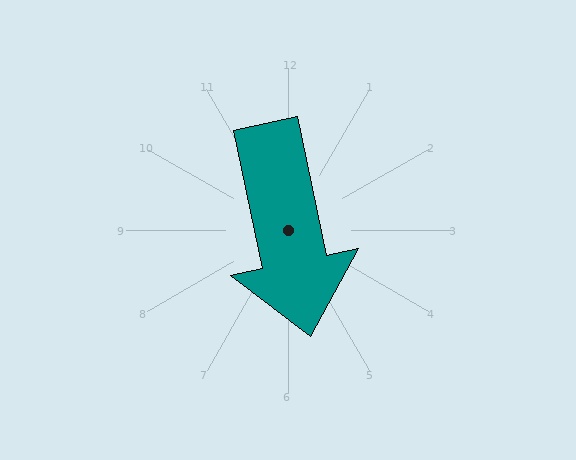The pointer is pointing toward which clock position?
Roughly 6 o'clock.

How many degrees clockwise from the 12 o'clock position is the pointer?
Approximately 168 degrees.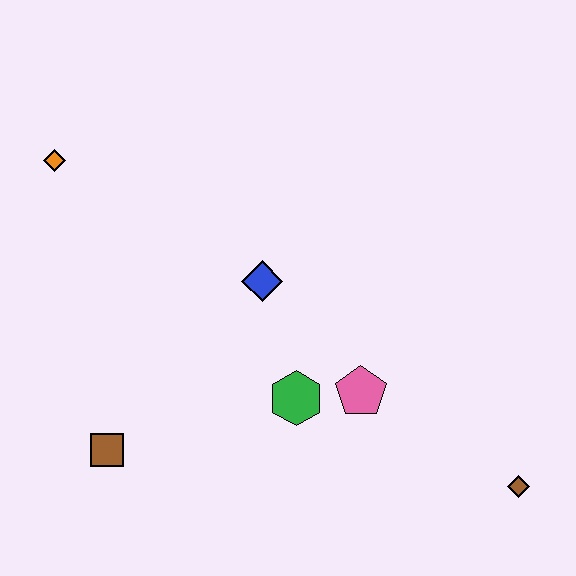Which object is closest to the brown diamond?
The pink pentagon is closest to the brown diamond.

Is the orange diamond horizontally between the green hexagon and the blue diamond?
No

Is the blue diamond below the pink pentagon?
No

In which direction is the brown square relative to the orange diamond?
The brown square is below the orange diamond.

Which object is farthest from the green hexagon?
The orange diamond is farthest from the green hexagon.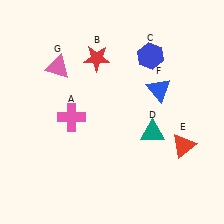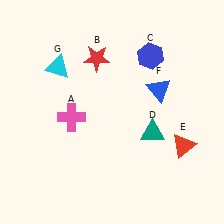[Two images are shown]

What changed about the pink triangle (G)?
In Image 1, G is pink. In Image 2, it changed to cyan.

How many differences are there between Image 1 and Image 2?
There is 1 difference between the two images.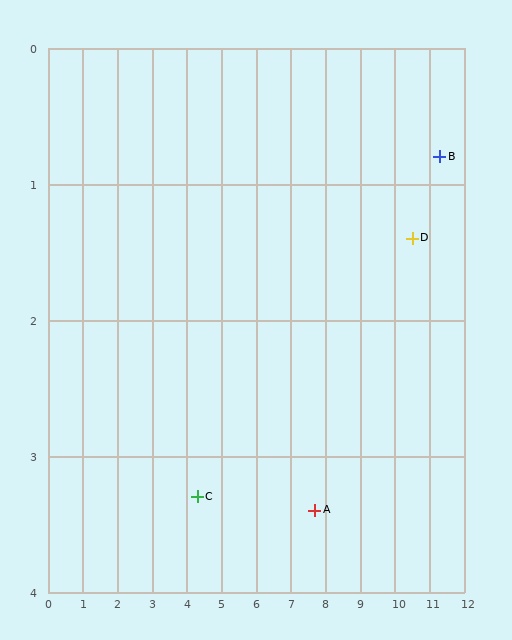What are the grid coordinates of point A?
Point A is at approximately (7.7, 3.4).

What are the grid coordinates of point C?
Point C is at approximately (4.3, 3.3).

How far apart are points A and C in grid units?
Points A and C are about 3.4 grid units apart.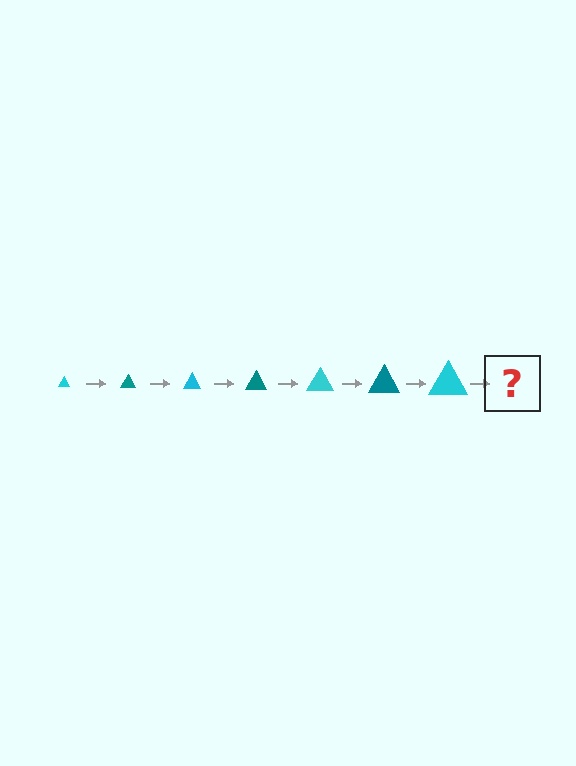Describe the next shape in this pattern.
It should be a teal triangle, larger than the previous one.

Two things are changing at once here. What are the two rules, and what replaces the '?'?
The two rules are that the triangle grows larger each step and the color cycles through cyan and teal. The '?' should be a teal triangle, larger than the previous one.